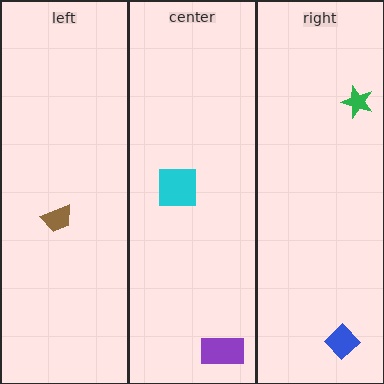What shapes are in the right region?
The blue diamond, the green star.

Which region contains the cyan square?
The center region.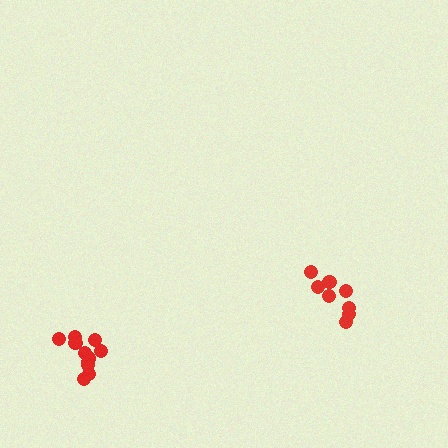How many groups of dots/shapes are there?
There are 2 groups.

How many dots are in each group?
Group 1: 11 dots, Group 2: 8 dots (19 total).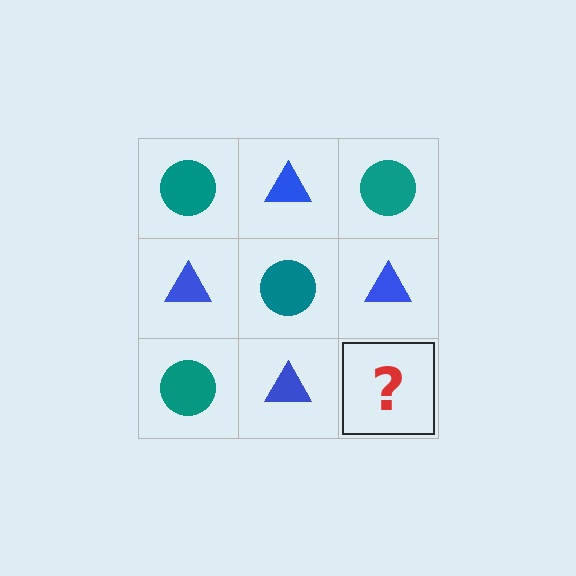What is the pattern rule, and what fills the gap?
The rule is that it alternates teal circle and blue triangle in a checkerboard pattern. The gap should be filled with a teal circle.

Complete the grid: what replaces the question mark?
The question mark should be replaced with a teal circle.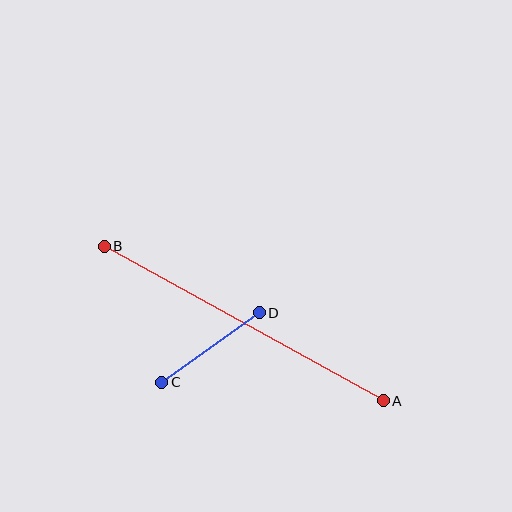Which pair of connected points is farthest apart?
Points A and B are farthest apart.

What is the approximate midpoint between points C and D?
The midpoint is at approximately (210, 348) pixels.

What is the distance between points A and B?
The distance is approximately 319 pixels.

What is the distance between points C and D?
The distance is approximately 120 pixels.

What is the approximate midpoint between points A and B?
The midpoint is at approximately (244, 323) pixels.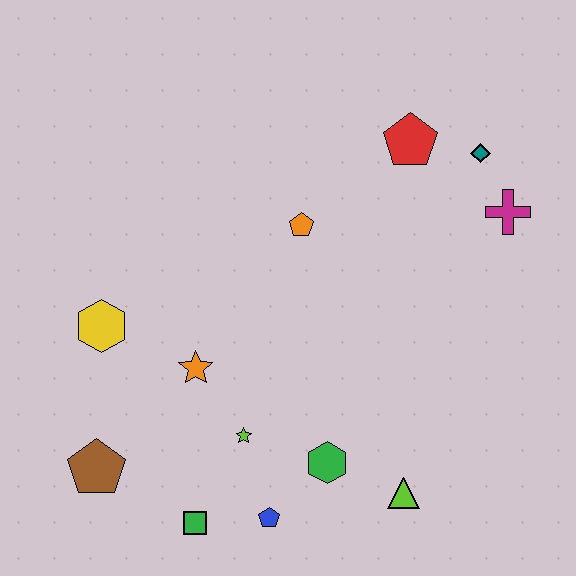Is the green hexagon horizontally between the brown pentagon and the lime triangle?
Yes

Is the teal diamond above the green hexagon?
Yes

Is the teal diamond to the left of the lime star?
No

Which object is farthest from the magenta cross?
The brown pentagon is farthest from the magenta cross.